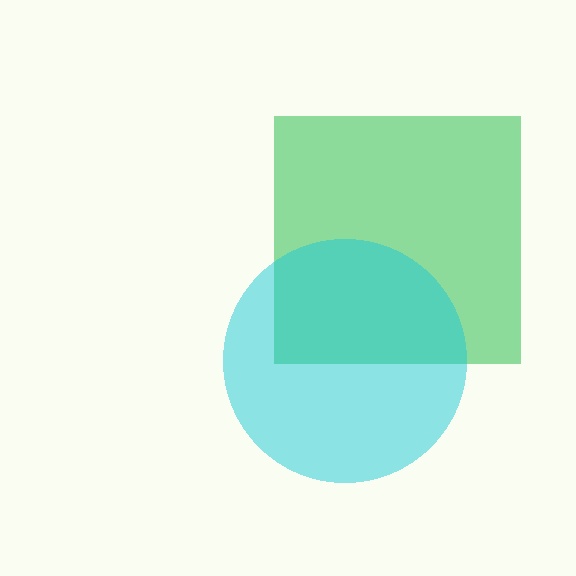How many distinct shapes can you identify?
There are 2 distinct shapes: a green square, a cyan circle.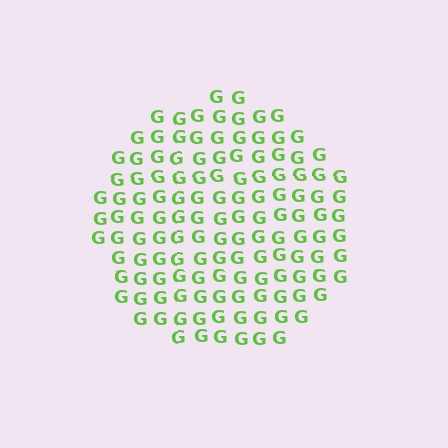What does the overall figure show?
The overall figure shows a circle.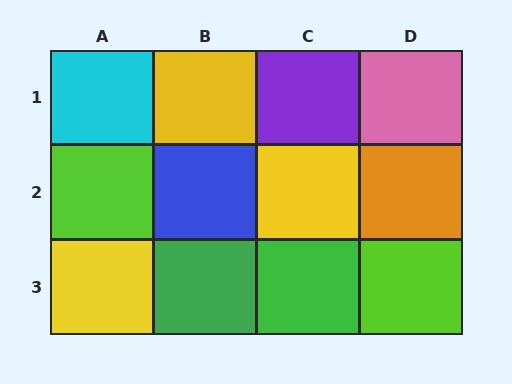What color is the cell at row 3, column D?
Lime.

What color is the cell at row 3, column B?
Green.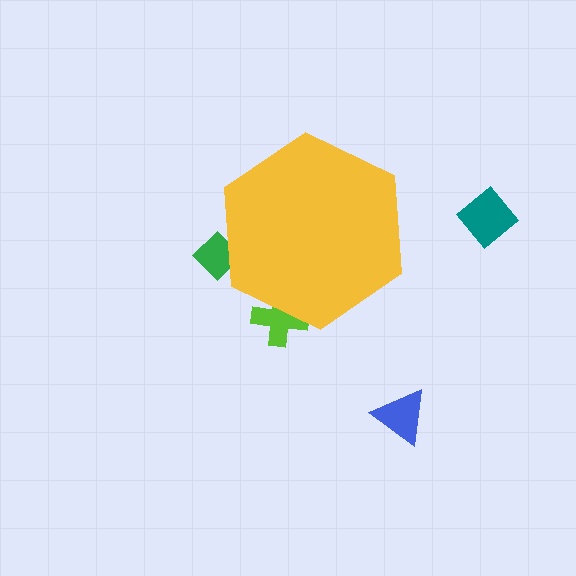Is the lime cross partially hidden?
Yes, the lime cross is partially hidden behind the yellow hexagon.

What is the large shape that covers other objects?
A yellow hexagon.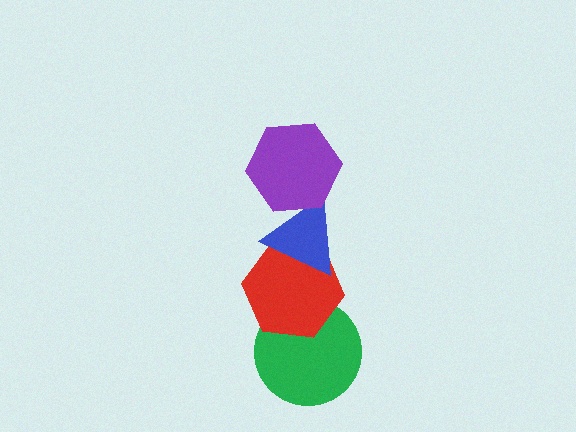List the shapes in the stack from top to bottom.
From top to bottom: the purple hexagon, the blue triangle, the red hexagon, the green circle.